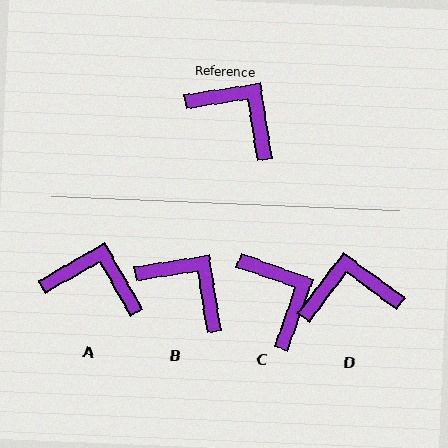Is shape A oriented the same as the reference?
No, it is off by about 21 degrees.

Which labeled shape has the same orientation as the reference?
B.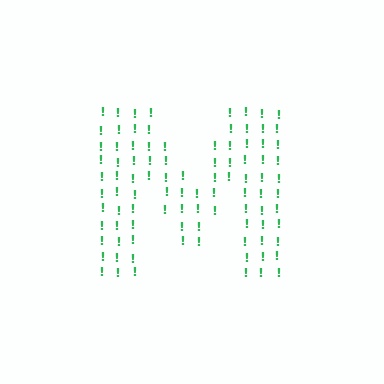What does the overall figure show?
The overall figure shows the letter M.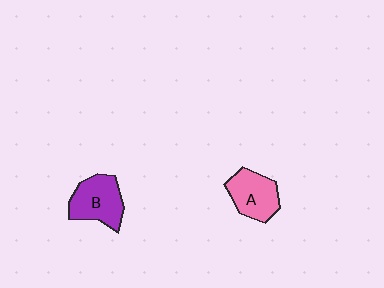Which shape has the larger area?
Shape B (purple).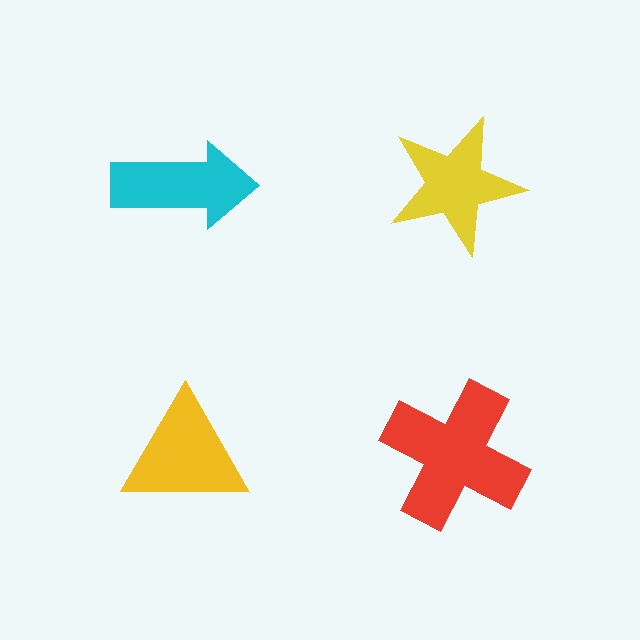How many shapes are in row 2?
2 shapes.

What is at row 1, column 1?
A cyan arrow.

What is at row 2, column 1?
A yellow triangle.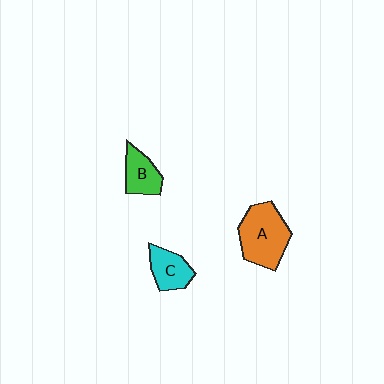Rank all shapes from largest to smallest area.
From largest to smallest: A (orange), C (cyan), B (green).